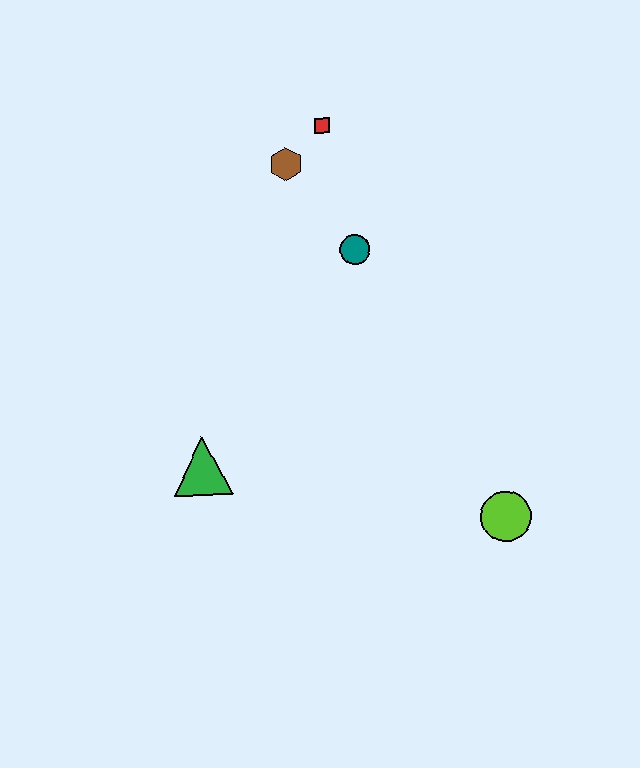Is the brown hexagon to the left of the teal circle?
Yes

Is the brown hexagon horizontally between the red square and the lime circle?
No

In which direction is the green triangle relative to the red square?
The green triangle is below the red square.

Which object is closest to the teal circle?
The brown hexagon is closest to the teal circle.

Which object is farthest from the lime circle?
The red square is farthest from the lime circle.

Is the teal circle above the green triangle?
Yes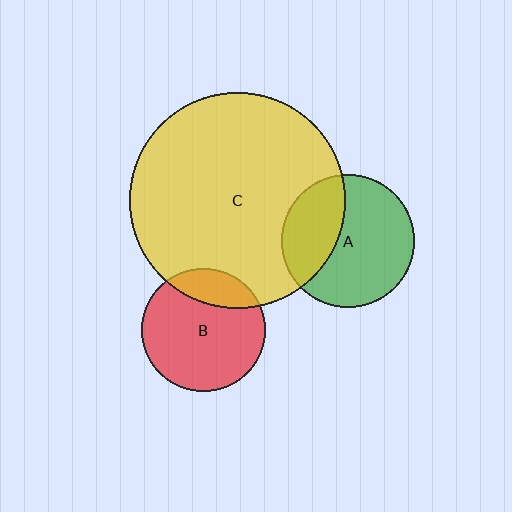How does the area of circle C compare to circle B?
Approximately 3.1 times.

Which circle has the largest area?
Circle C (yellow).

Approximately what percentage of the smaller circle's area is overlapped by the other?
Approximately 35%.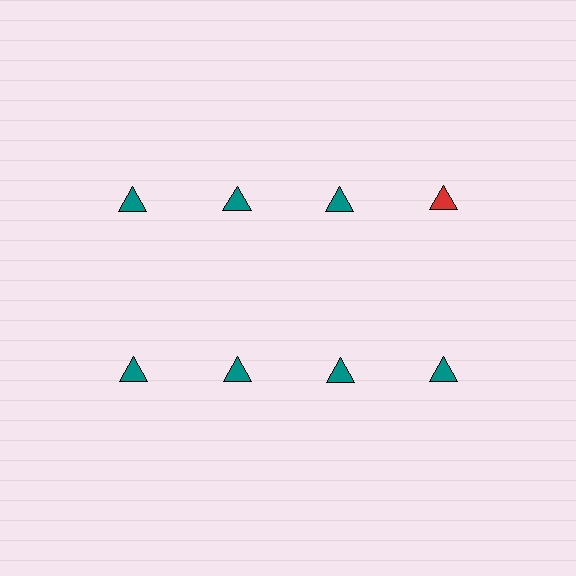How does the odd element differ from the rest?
It has a different color: red instead of teal.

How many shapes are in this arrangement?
There are 8 shapes arranged in a grid pattern.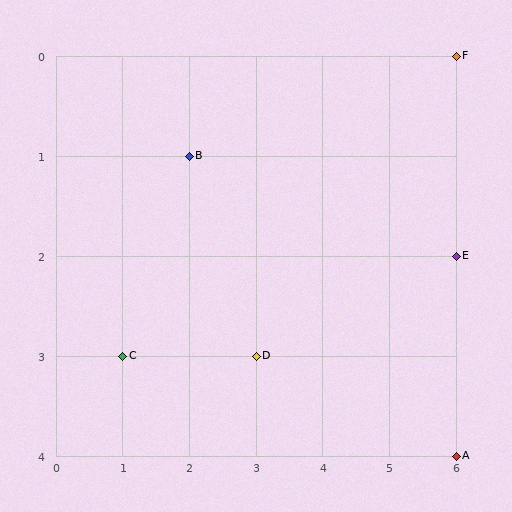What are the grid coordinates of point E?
Point E is at grid coordinates (6, 2).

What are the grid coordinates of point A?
Point A is at grid coordinates (6, 4).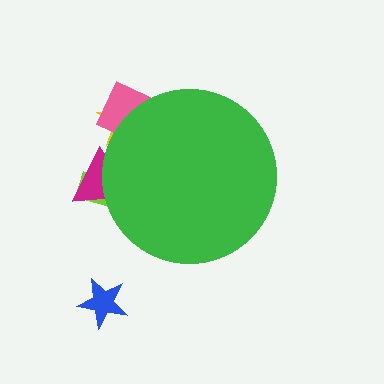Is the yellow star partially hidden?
Yes, the yellow star is partially hidden behind the green circle.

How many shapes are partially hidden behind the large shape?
4 shapes are partially hidden.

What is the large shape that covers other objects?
A green circle.